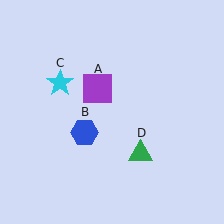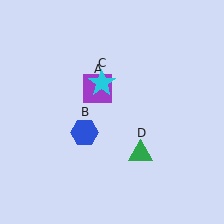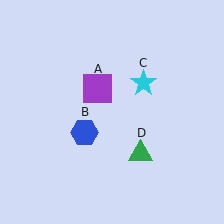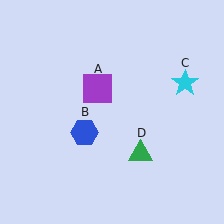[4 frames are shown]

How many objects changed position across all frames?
1 object changed position: cyan star (object C).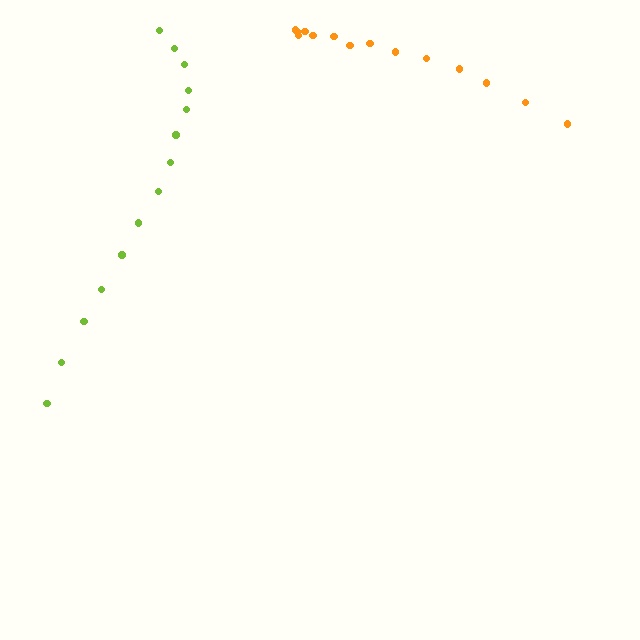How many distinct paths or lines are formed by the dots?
There are 2 distinct paths.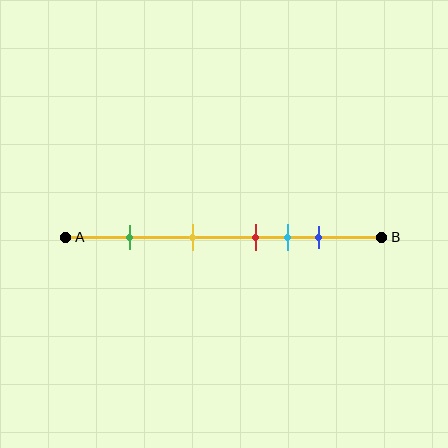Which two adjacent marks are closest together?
The red and cyan marks are the closest adjacent pair.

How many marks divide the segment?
There are 5 marks dividing the segment.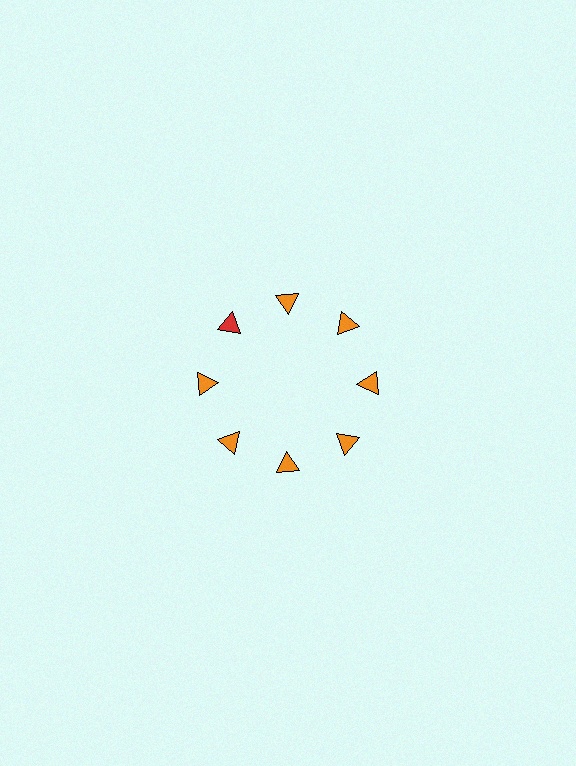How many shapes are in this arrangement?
There are 8 shapes arranged in a ring pattern.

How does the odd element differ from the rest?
It has a different color: red instead of orange.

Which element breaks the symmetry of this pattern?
The red triangle at roughly the 10 o'clock position breaks the symmetry. All other shapes are orange triangles.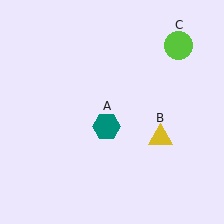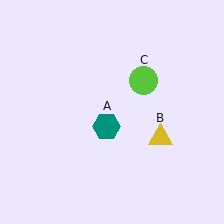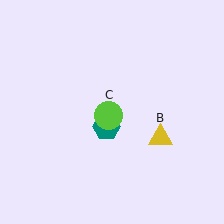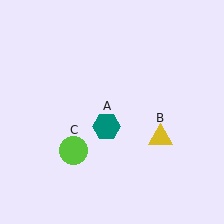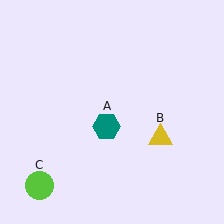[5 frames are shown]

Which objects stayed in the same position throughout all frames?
Teal hexagon (object A) and yellow triangle (object B) remained stationary.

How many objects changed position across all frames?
1 object changed position: lime circle (object C).